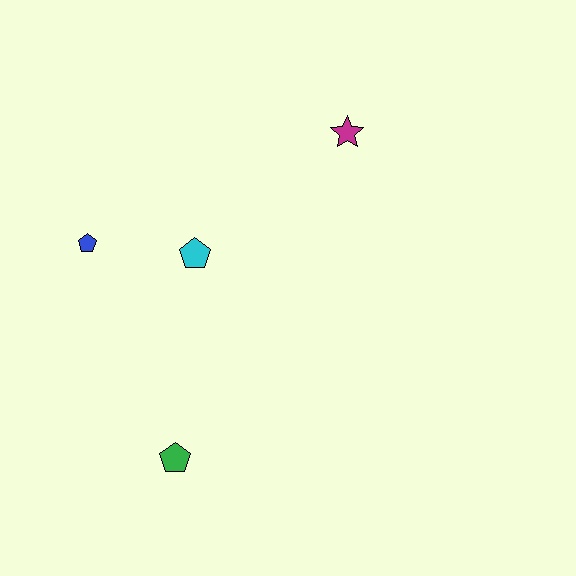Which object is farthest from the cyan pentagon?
The green pentagon is farthest from the cyan pentagon.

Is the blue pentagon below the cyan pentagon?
No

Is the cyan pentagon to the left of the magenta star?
Yes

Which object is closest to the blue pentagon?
The cyan pentagon is closest to the blue pentagon.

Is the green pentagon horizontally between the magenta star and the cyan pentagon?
No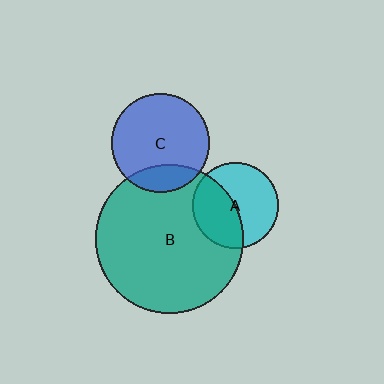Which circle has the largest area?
Circle B (teal).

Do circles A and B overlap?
Yes.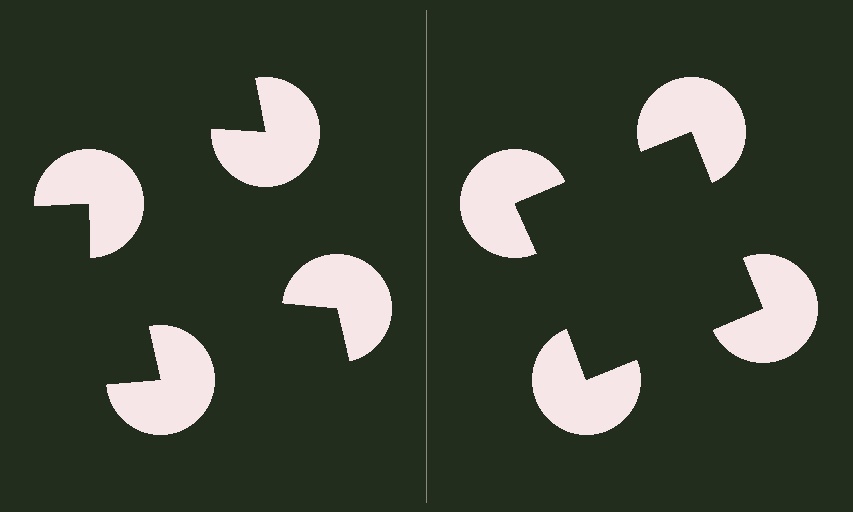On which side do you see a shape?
An illusory square appears on the right side. On the left side the wedge cuts are rotated, so no coherent shape forms.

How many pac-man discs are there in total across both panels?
8 — 4 on each side.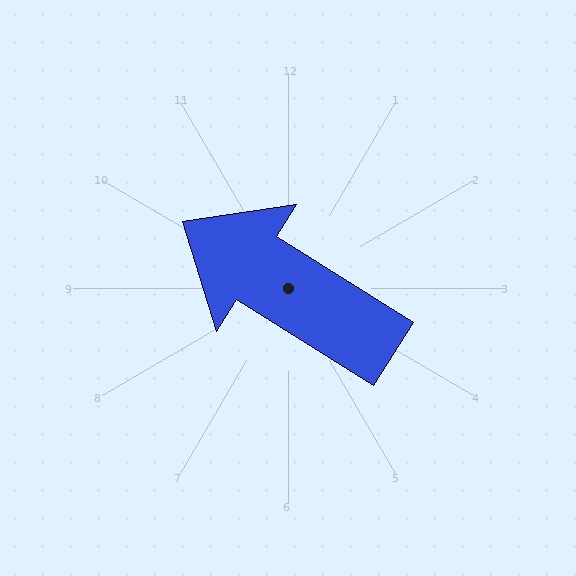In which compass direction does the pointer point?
Northwest.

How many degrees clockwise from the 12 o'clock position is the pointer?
Approximately 302 degrees.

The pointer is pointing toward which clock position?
Roughly 10 o'clock.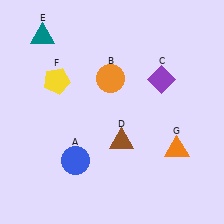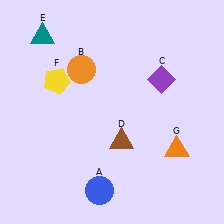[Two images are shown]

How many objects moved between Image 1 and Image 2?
2 objects moved between the two images.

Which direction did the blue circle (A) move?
The blue circle (A) moved down.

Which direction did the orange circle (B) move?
The orange circle (B) moved left.